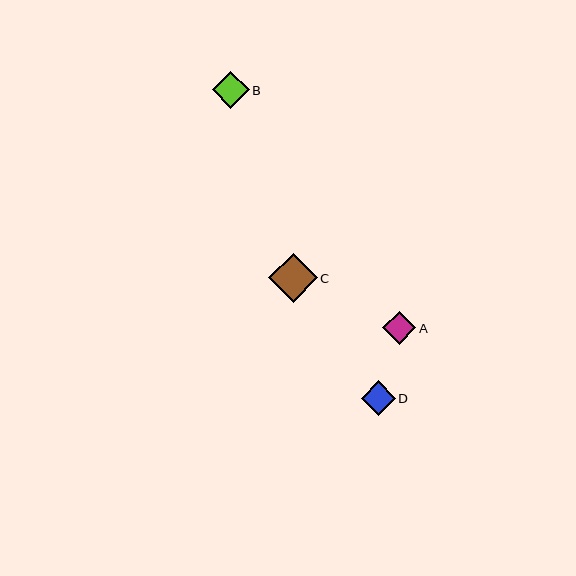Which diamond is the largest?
Diamond C is the largest with a size of approximately 49 pixels.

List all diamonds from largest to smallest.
From largest to smallest: C, B, D, A.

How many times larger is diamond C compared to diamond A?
Diamond C is approximately 1.4 times the size of diamond A.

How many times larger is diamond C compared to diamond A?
Diamond C is approximately 1.4 times the size of diamond A.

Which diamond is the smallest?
Diamond A is the smallest with a size of approximately 34 pixels.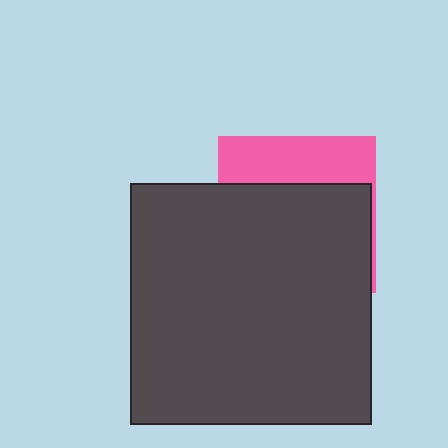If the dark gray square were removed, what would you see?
You would see the complete pink square.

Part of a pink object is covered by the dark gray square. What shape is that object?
It is a square.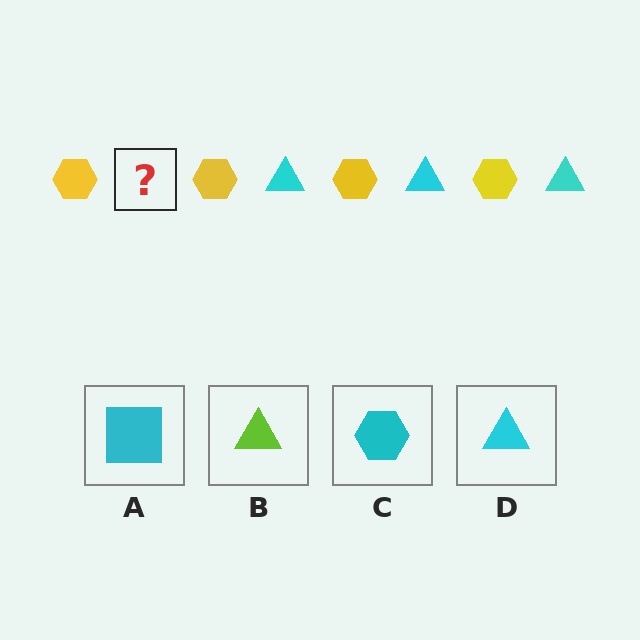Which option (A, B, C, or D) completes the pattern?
D.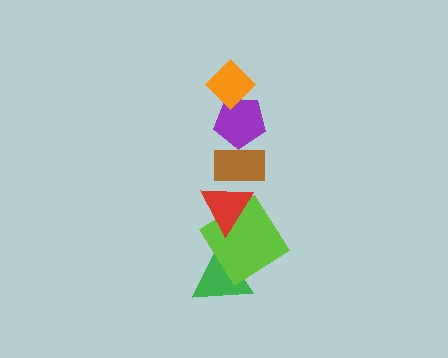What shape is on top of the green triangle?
The lime diamond is on top of the green triangle.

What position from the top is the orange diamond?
The orange diamond is 1st from the top.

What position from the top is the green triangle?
The green triangle is 6th from the top.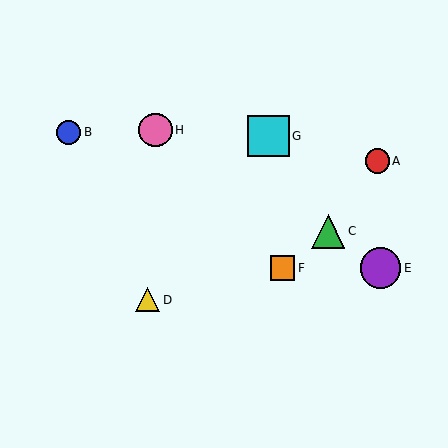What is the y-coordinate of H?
Object H is at y≈130.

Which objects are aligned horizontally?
Objects E, F are aligned horizontally.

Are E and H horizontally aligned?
No, E is at y≈268 and H is at y≈130.